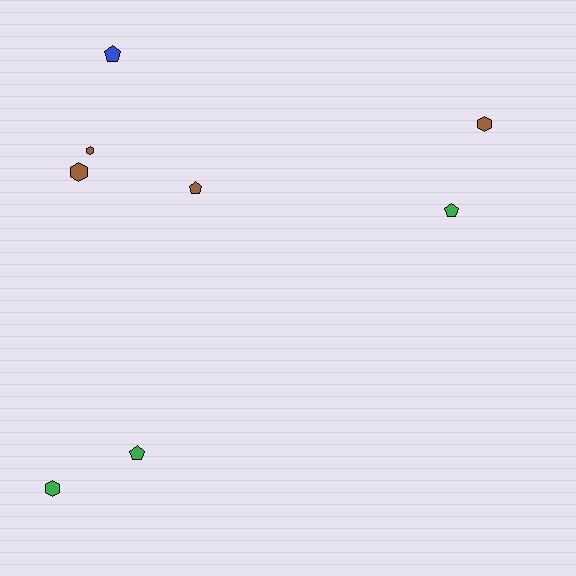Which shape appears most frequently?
Pentagon, with 4 objects.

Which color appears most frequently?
Brown, with 4 objects.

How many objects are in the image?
There are 8 objects.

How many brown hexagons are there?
There are 3 brown hexagons.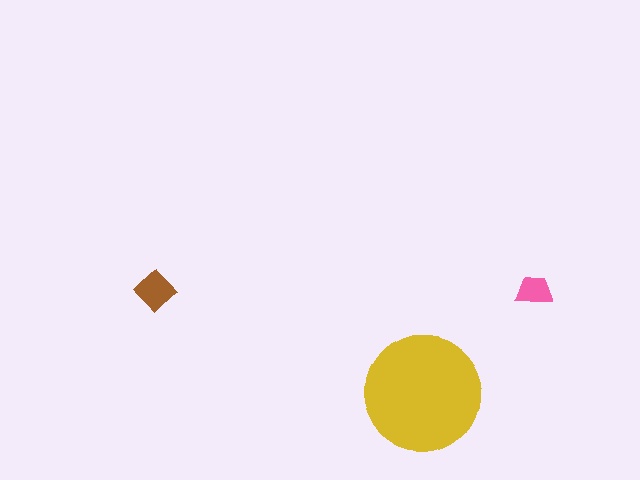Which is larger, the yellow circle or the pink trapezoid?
The yellow circle.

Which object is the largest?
The yellow circle.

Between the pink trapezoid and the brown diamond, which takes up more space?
The brown diamond.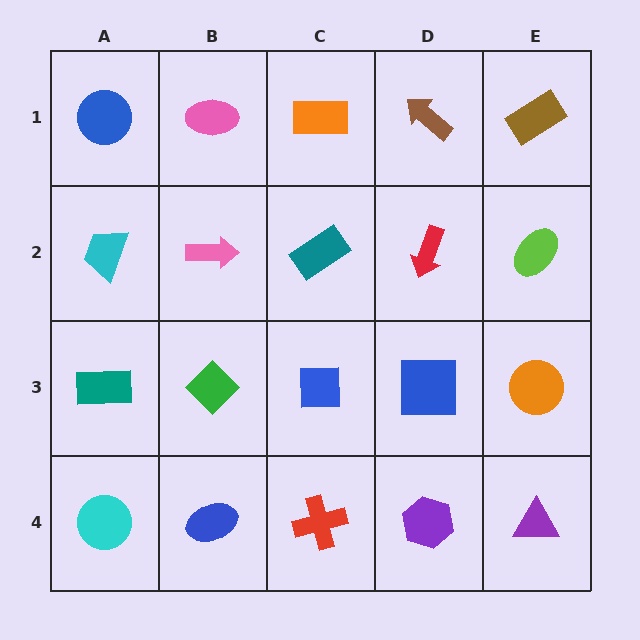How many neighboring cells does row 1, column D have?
3.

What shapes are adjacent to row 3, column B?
A pink arrow (row 2, column B), a blue ellipse (row 4, column B), a teal rectangle (row 3, column A), a blue square (row 3, column C).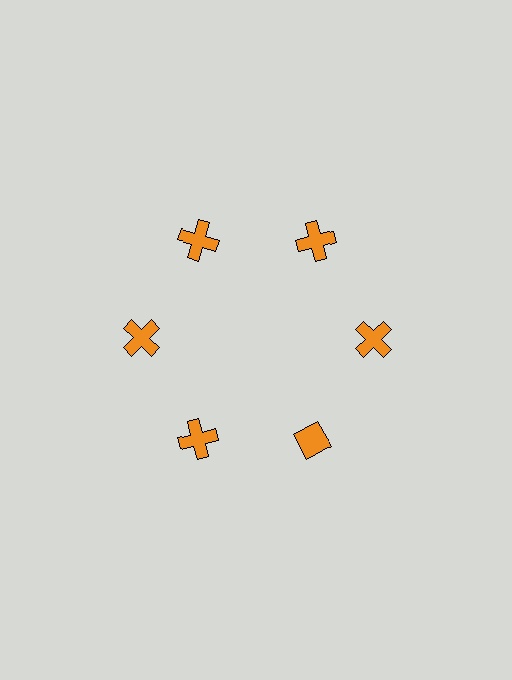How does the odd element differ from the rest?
It has a different shape: diamond instead of cross.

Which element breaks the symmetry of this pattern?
The orange diamond at roughly the 5 o'clock position breaks the symmetry. All other shapes are orange crosses.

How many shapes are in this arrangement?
There are 6 shapes arranged in a ring pattern.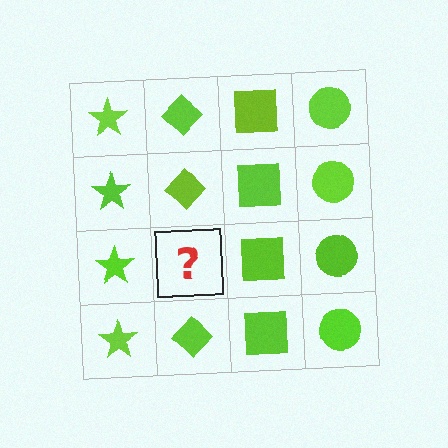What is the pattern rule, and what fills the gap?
The rule is that each column has a consistent shape. The gap should be filled with a lime diamond.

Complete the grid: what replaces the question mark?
The question mark should be replaced with a lime diamond.